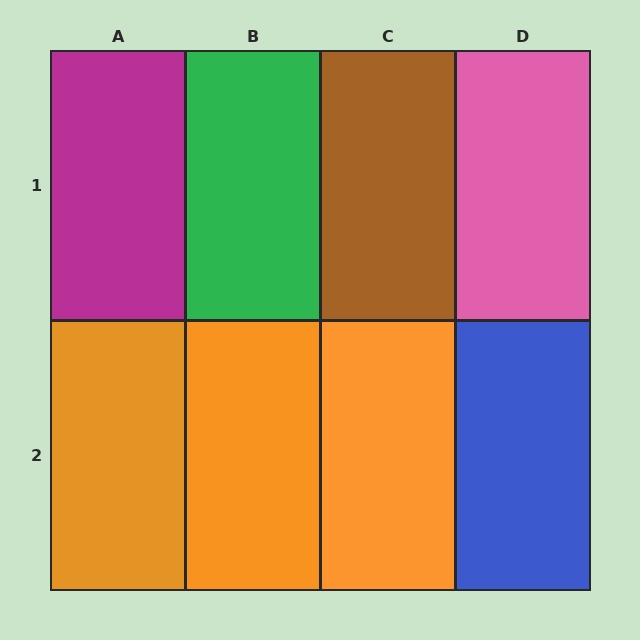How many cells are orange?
3 cells are orange.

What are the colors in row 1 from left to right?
Magenta, green, brown, pink.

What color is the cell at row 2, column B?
Orange.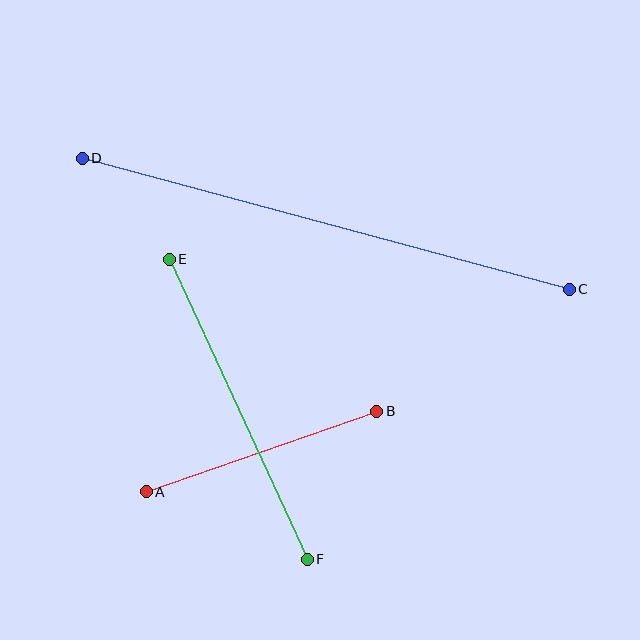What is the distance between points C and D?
The distance is approximately 504 pixels.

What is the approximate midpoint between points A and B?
The midpoint is at approximately (261, 451) pixels.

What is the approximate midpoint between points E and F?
The midpoint is at approximately (238, 409) pixels.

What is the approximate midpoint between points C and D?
The midpoint is at approximately (326, 224) pixels.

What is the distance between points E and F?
The distance is approximately 330 pixels.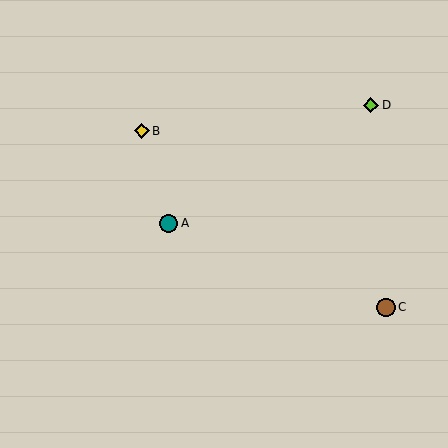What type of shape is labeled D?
Shape D is a lime diamond.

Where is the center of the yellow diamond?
The center of the yellow diamond is at (142, 131).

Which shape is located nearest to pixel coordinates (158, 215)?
The teal circle (labeled A) at (169, 223) is nearest to that location.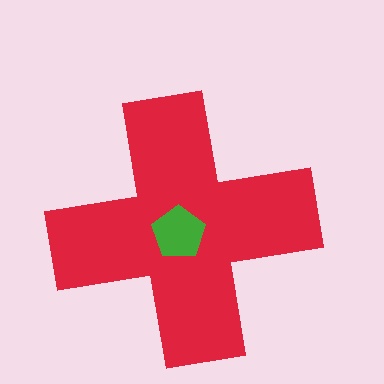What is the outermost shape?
The red cross.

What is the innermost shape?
The green pentagon.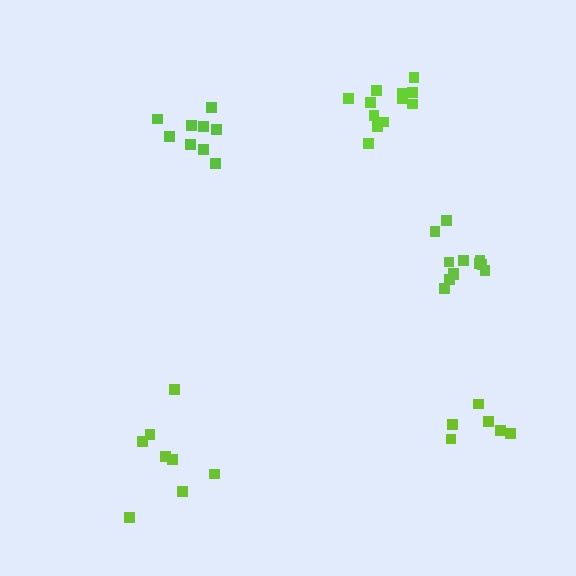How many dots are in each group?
Group 1: 12 dots, Group 2: 9 dots, Group 3: 8 dots, Group 4: 12 dots, Group 5: 6 dots (47 total).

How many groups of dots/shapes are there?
There are 5 groups.